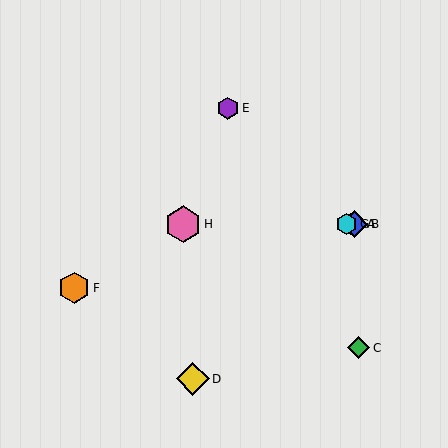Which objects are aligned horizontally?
Objects A, B, G, H are aligned horizontally.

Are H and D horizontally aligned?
No, H is at y≈224 and D is at y≈379.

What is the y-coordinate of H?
Object H is at y≈224.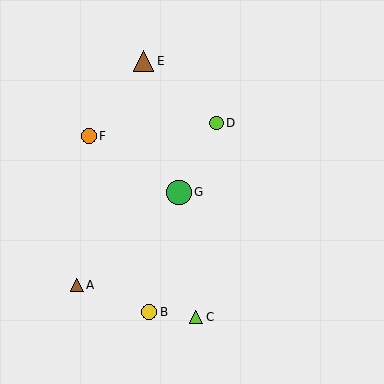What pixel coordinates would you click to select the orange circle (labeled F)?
Click at (89, 136) to select the orange circle F.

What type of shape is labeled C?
Shape C is a lime triangle.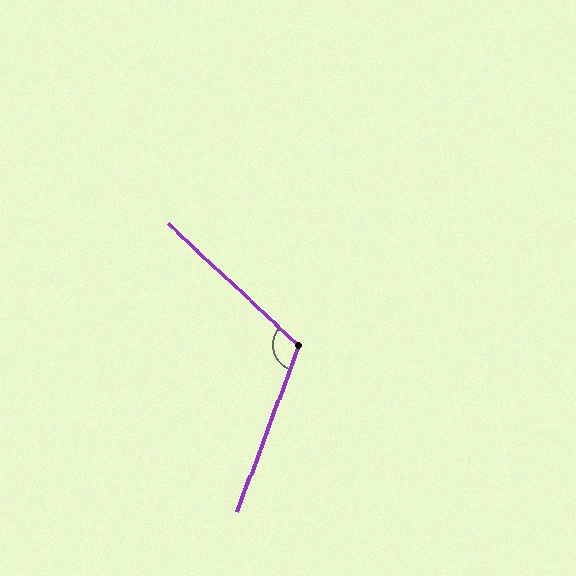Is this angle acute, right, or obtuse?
It is obtuse.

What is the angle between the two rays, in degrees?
Approximately 113 degrees.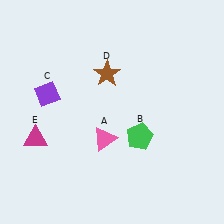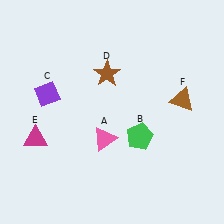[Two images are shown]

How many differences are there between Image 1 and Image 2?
There is 1 difference between the two images.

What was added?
A brown triangle (F) was added in Image 2.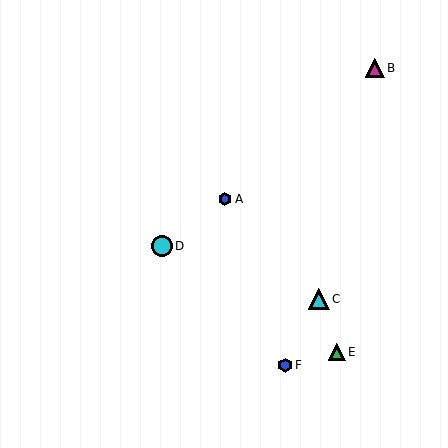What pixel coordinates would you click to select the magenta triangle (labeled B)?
Click at (375, 68) to select the magenta triangle B.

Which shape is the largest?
The cyan circle (labeled D) is the largest.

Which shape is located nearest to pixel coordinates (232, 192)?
The blue hexagon (labeled A) at (225, 199) is nearest to that location.